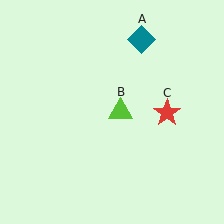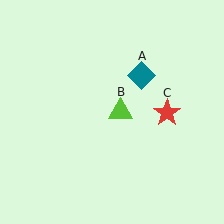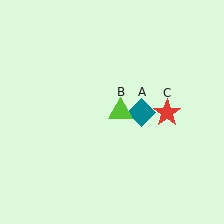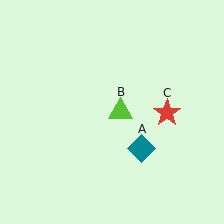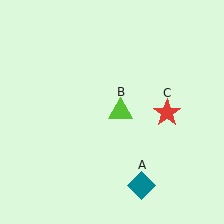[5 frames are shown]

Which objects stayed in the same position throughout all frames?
Lime triangle (object B) and red star (object C) remained stationary.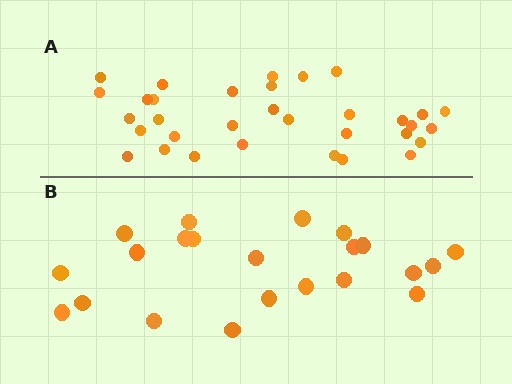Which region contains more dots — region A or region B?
Region A (the top region) has more dots.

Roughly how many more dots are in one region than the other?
Region A has roughly 12 or so more dots than region B.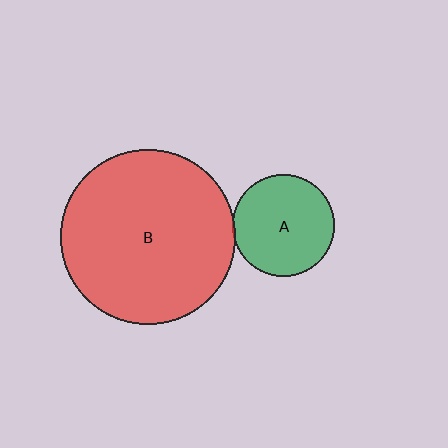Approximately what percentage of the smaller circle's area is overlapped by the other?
Approximately 5%.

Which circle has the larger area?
Circle B (red).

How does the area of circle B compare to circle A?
Approximately 2.9 times.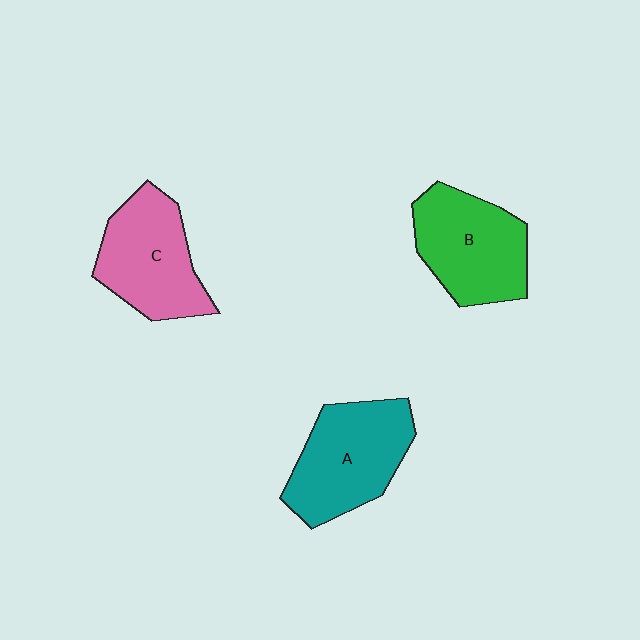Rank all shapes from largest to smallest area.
From largest to smallest: A (teal), B (green), C (pink).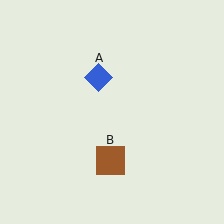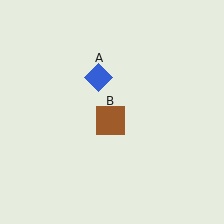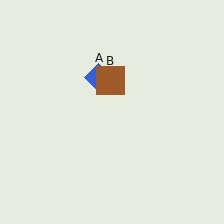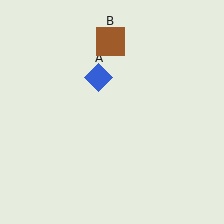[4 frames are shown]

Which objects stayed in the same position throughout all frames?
Blue diamond (object A) remained stationary.